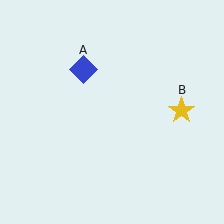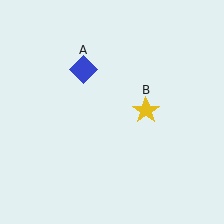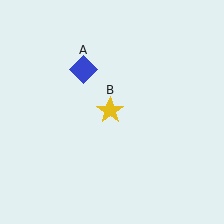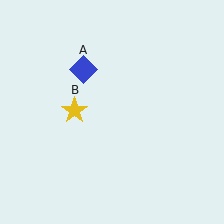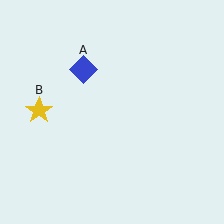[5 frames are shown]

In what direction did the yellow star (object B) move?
The yellow star (object B) moved left.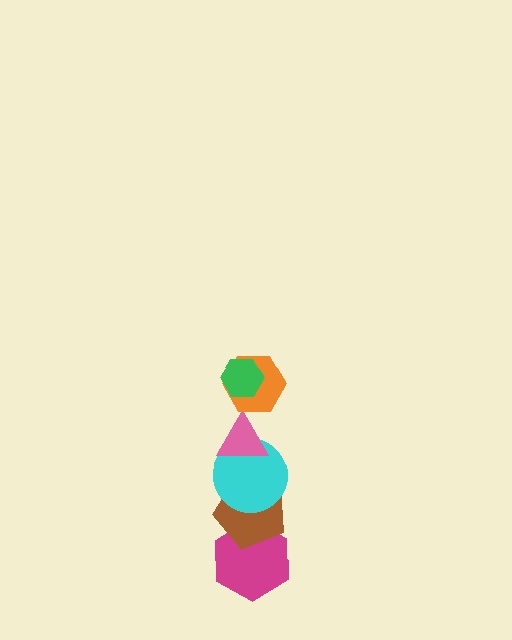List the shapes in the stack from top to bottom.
From top to bottom: the green hexagon, the orange hexagon, the pink triangle, the cyan circle, the brown pentagon, the magenta hexagon.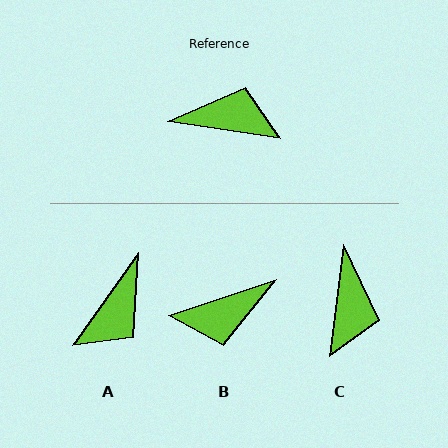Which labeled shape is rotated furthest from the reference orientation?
B, about 153 degrees away.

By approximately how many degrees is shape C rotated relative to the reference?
Approximately 89 degrees clockwise.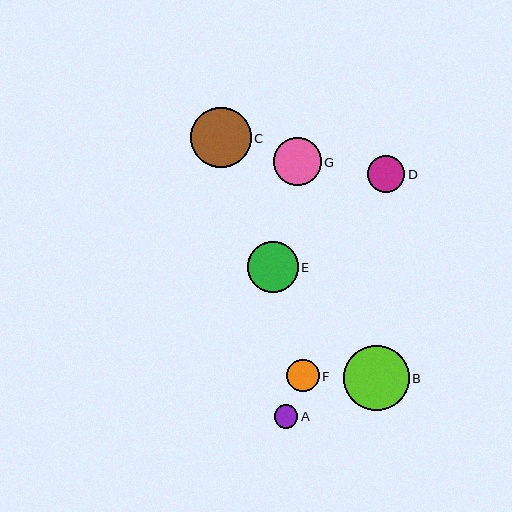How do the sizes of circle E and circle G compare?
Circle E and circle G are approximately the same size.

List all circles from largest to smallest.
From largest to smallest: B, C, E, G, D, F, A.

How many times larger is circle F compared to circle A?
Circle F is approximately 1.4 times the size of circle A.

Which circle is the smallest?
Circle A is the smallest with a size of approximately 23 pixels.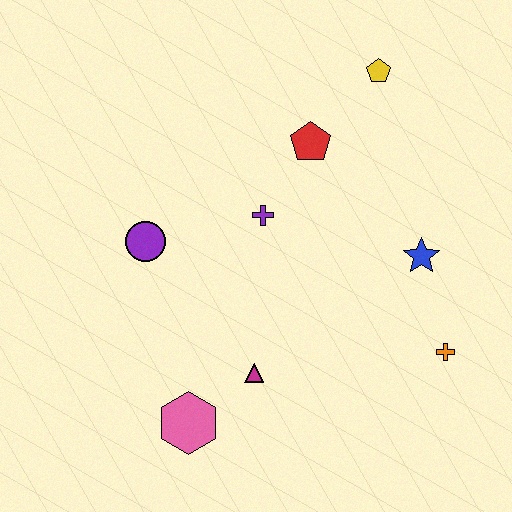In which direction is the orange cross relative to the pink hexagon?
The orange cross is to the right of the pink hexagon.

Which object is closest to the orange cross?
The blue star is closest to the orange cross.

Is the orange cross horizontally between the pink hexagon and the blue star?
No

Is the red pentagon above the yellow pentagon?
No